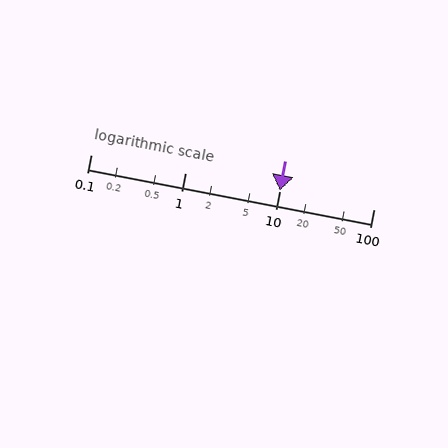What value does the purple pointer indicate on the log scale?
The pointer indicates approximately 10.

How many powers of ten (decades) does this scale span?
The scale spans 3 decades, from 0.1 to 100.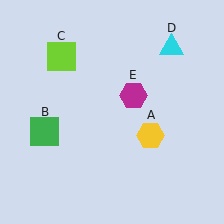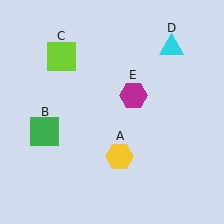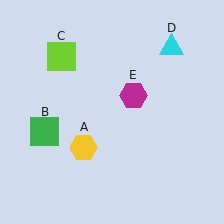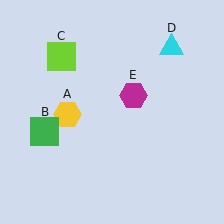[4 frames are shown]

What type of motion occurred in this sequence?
The yellow hexagon (object A) rotated clockwise around the center of the scene.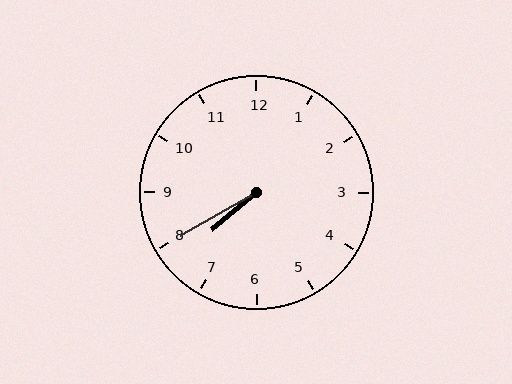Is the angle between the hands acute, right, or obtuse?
It is acute.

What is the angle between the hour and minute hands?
Approximately 10 degrees.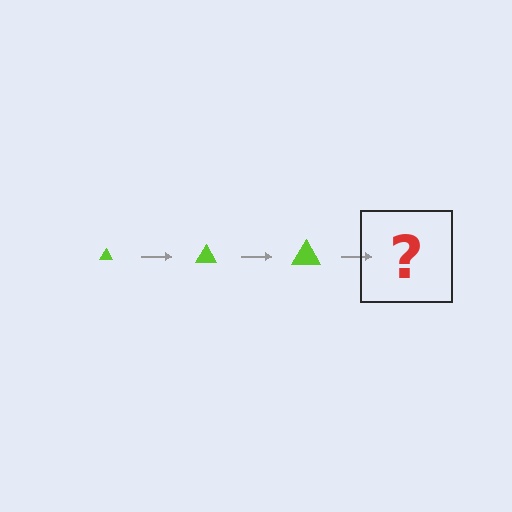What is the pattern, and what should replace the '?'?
The pattern is that the triangle gets progressively larger each step. The '?' should be a lime triangle, larger than the previous one.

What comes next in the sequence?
The next element should be a lime triangle, larger than the previous one.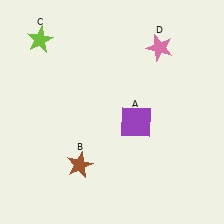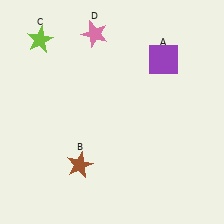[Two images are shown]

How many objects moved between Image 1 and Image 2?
2 objects moved between the two images.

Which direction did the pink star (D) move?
The pink star (D) moved left.